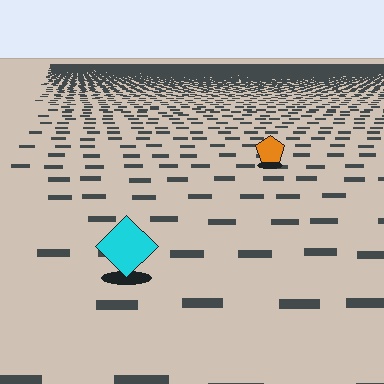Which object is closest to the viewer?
The cyan diamond is closest. The texture marks near it are larger and more spread out.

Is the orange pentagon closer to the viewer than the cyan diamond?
No. The cyan diamond is closer — you can tell from the texture gradient: the ground texture is coarser near it.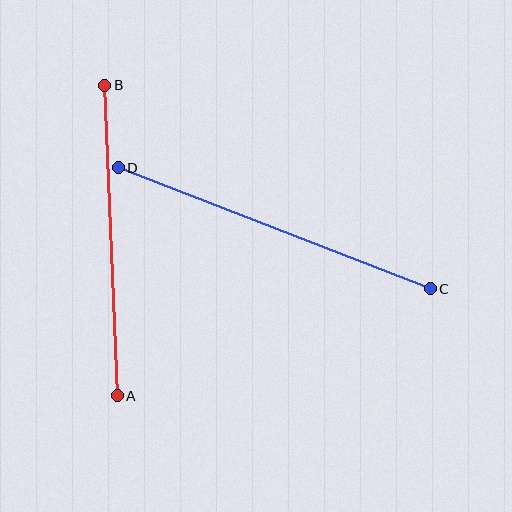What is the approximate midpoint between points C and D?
The midpoint is at approximately (274, 228) pixels.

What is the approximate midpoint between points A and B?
The midpoint is at approximately (111, 240) pixels.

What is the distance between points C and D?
The distance is approximately 335 pixels.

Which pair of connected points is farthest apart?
Points C and D are farthest apart.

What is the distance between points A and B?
The distance is approximately 311 pixels.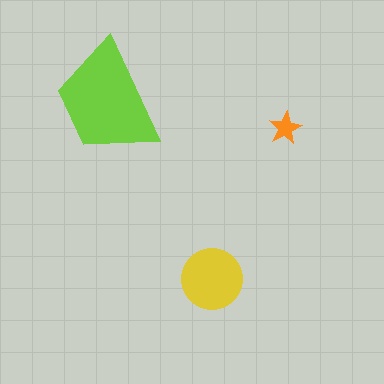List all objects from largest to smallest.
The lime trapezoid, the yellow circle, the orange star.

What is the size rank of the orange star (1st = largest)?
3rd.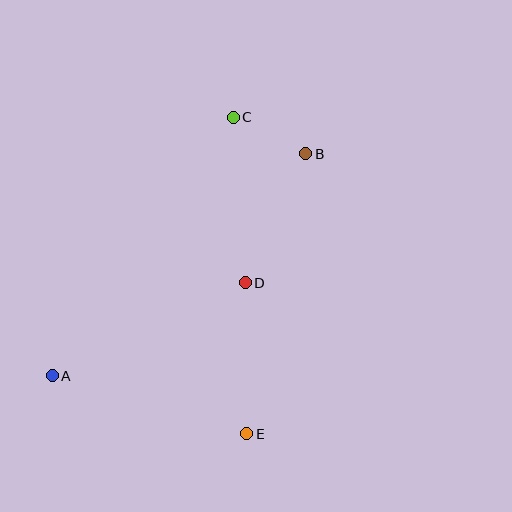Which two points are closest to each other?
Points B and C are closest to each other.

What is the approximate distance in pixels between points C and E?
The distance between C and E is approximately 317 pixels.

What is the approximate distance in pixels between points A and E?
The distance between A and E is approximately 203 pixels.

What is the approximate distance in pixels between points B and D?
The distance between B and D is approximately 142 pixels.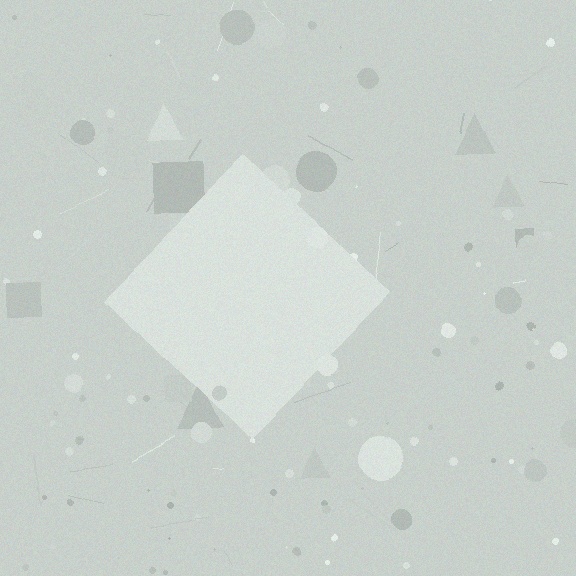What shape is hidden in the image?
A diamond is hidden in the image.